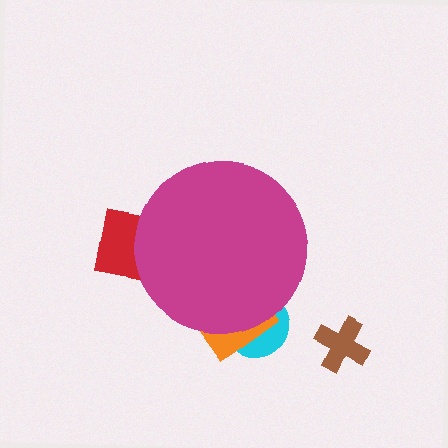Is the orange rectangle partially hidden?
Yes, the orange rectangle is partially hidden behind the magenta circle.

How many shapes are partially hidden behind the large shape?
3 shapes are partially hidden.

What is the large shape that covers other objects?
A magenta circle.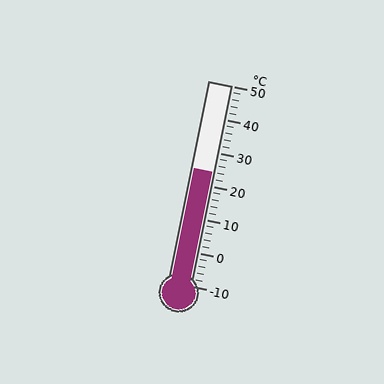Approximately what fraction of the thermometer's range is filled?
The thermometer is filled to approximately 55% of its range.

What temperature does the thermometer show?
The thermometer shows approximately 24°C.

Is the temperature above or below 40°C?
The temperature is below 40°C.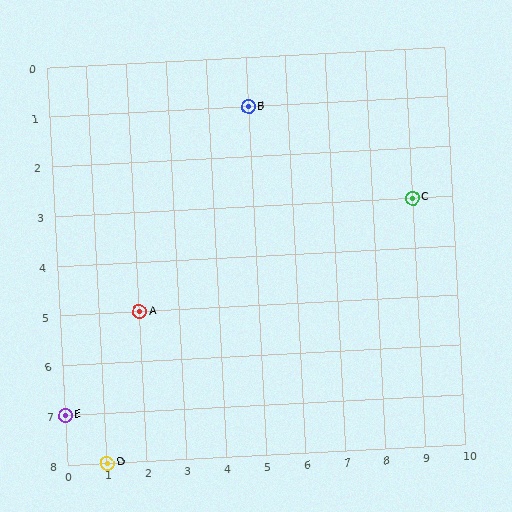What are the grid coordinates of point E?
Point E is at grid coordinates (0, 7).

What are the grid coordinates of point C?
Point C is at grid coordinates (9, 3).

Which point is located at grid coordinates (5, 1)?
Point B is at (5, 1).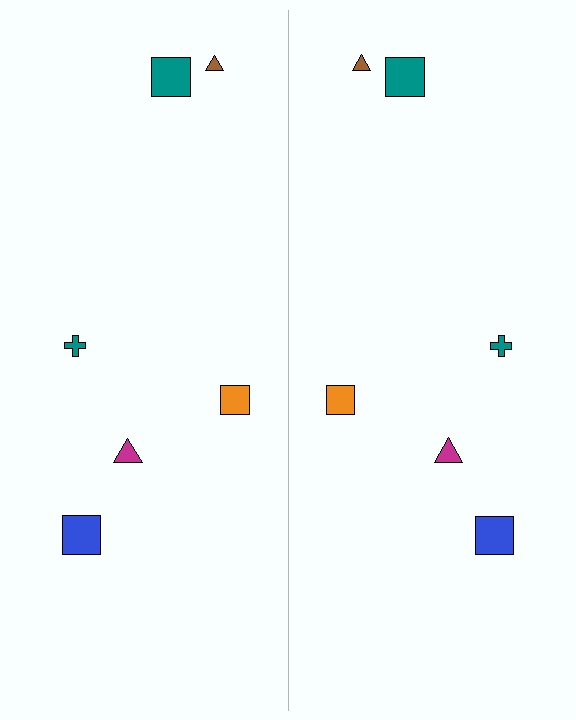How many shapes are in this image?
There are 12 shapes in this image.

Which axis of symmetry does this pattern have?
The pattern has a vertical axis of symmetry running through the center of the image.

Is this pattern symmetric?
Yes, this pattern has bilateral (reflection) symmetry.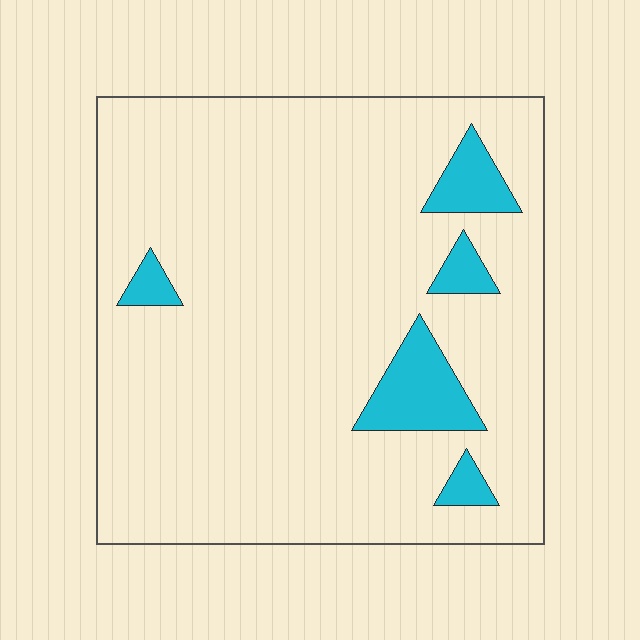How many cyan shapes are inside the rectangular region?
5.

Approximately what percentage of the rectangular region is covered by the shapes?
Approximately 10%.